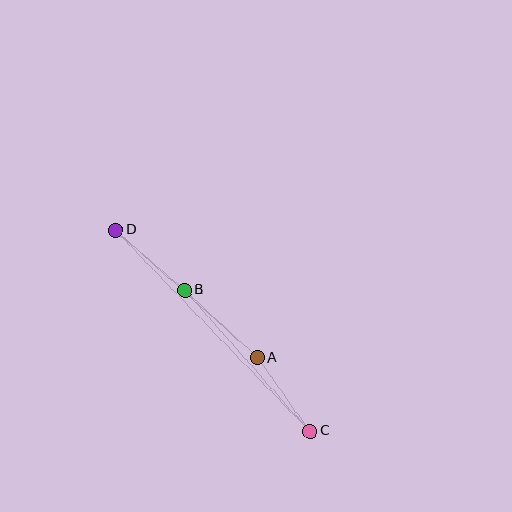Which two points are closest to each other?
Points A and C are closest to each other.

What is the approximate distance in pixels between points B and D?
The distance between B and D is approximately 92 pixels.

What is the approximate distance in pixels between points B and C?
The distance between B and C is approximately 189 pixels.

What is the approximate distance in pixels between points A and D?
The distance between A and D is approximately 191 pixels.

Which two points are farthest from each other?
Points C and D are farthest from each other.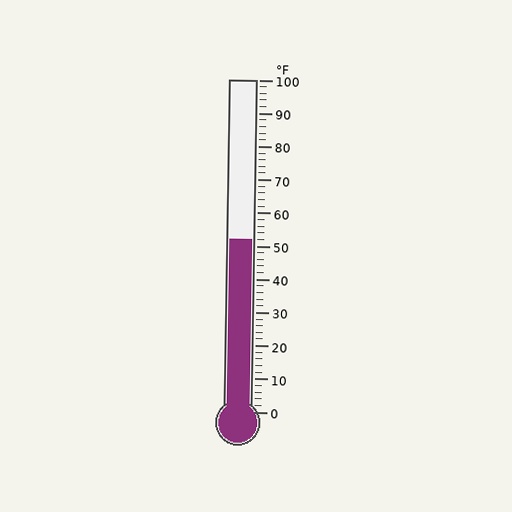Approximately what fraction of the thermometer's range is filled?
The thermometer is filled to approximately 50% of its range.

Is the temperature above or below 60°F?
The temperature is below 60°F.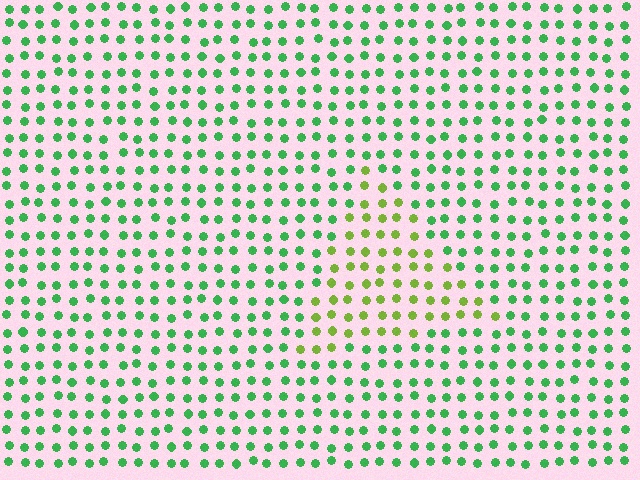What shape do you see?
I see a triangle.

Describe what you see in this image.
The image is filled with small green elements in a uniform arrangement. A triangle-shaped region is visible where the elements are tinted to a slightly different hue, forming a subtle color boundary.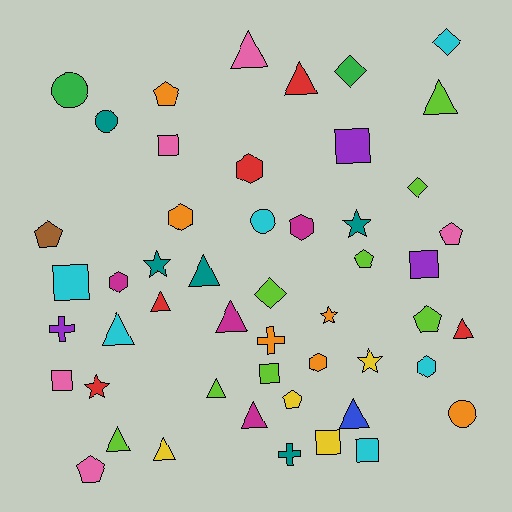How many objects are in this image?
There are 50 objects.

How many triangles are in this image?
There are 13 triangles.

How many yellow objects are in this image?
There are 4 yellow objects.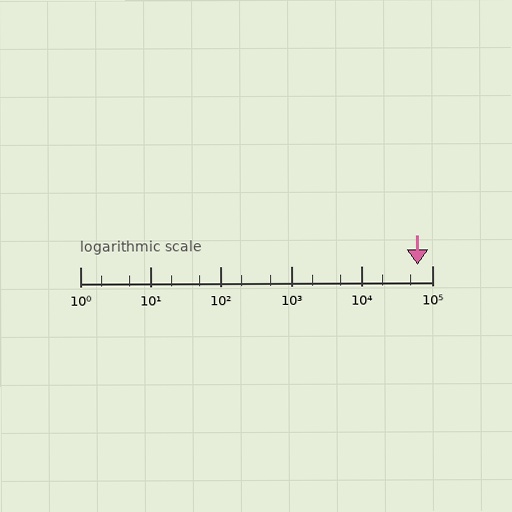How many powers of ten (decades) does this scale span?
The scale spans 5 decades, from 1 to 100000.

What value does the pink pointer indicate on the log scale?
The pointer indicates approximately 63000.